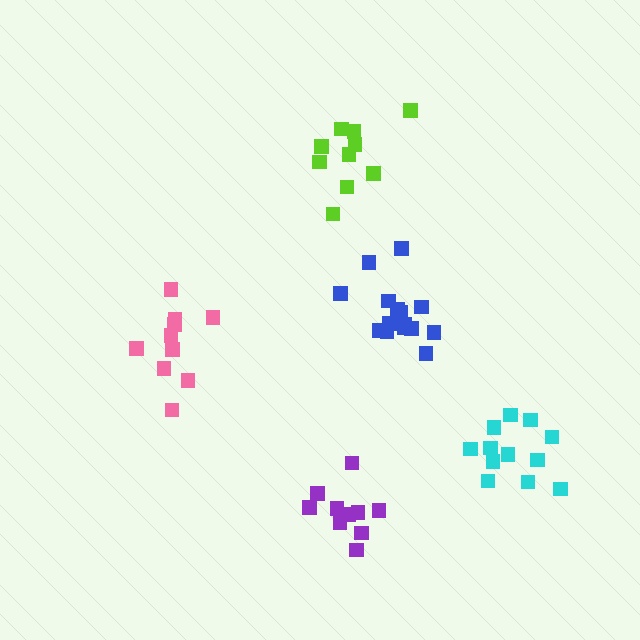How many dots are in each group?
Group 1: 10 dots, Group 2: 10 dots, Group 3: 15 dots, Group 4: 12 dots, Group 5: 11 dots (58 total).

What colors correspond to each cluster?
The clusters are colored: pink, lime, blue, cyan, purple.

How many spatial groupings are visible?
There are 5 spatial groupings.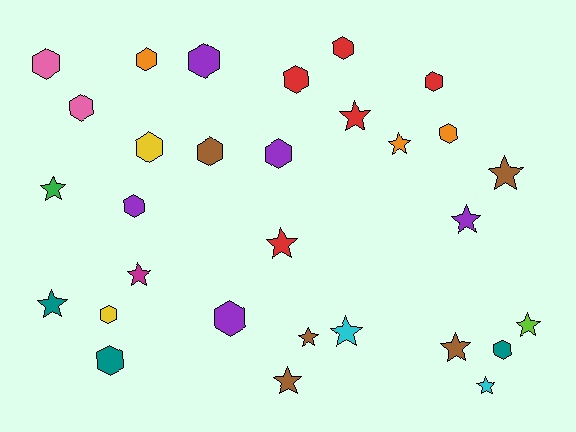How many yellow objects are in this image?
There are 2 yellow objects.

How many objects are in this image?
There are 30 objects.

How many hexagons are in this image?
There are 16 hexagons.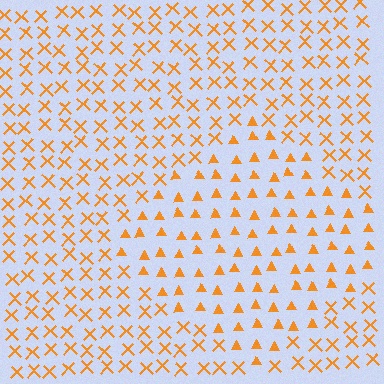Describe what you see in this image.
The image is filled with small orange elements arranged in a uniform grid. A diamond-shaped region contains triangles, while the surrounding area contains X marks. The boundary is defined purely by the change in element shape.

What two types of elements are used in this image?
The image uses triangles inside the diamond region and X marks outside it.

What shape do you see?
I see a diamond.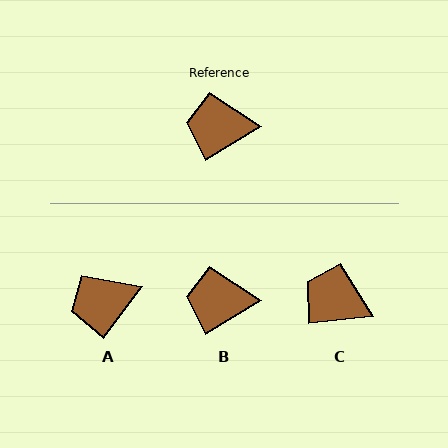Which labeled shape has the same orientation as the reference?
B.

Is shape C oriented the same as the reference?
No, it is off by about 25 degrees.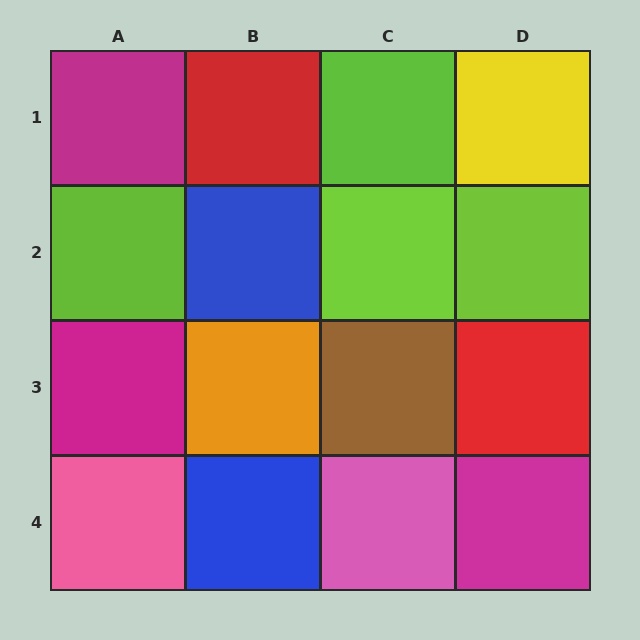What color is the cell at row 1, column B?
Red.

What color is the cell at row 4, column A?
Pink.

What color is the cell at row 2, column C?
Lime.